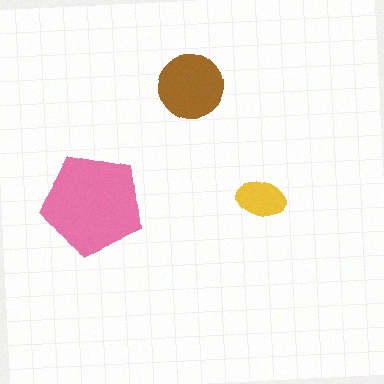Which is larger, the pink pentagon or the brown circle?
The pink pentagon.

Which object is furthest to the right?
The yellow ellipse is rightmost.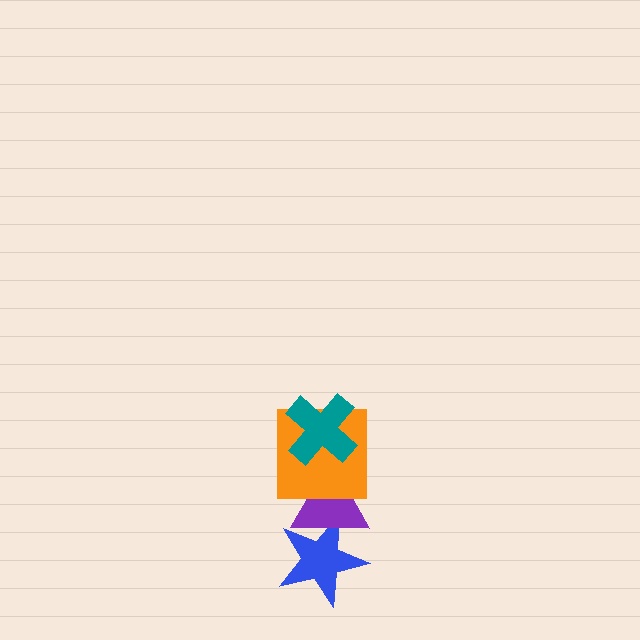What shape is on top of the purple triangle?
The orange square is on top of the purple triangle.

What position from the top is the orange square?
The orange square is 2nd from the top.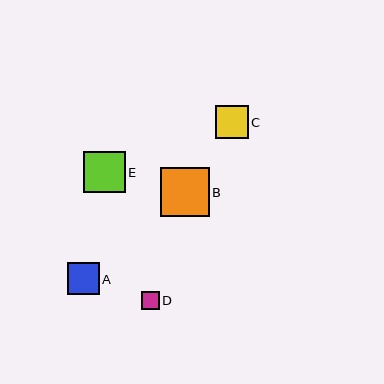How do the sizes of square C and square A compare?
Square C and square A are approximately the same size.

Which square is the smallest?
Square D is the smallest with a size of approximately 18 pixels.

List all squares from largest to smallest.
From largest to smallest: B, E, C, A, D.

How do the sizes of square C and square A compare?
Square C and square A are approximately the same size.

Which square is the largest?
Square B is the largest with a size of approximately 49 pixels.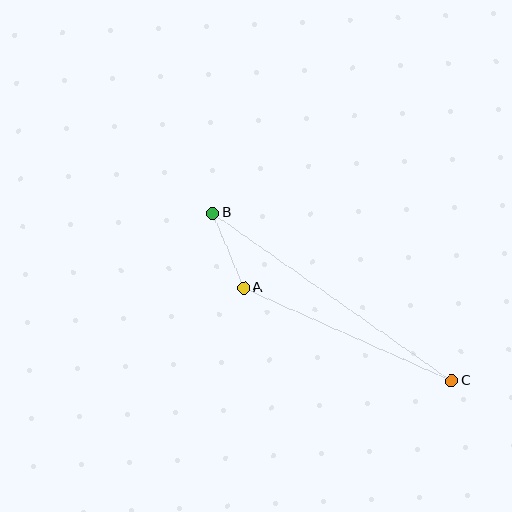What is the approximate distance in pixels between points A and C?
The distance between A and C is approximately 228 pixels.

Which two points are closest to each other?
Points A and B are closest to each other.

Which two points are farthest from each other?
Points B and C are farthest from each other.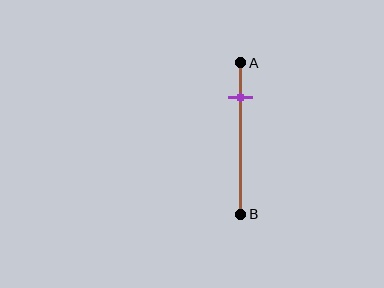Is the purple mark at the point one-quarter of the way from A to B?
Yes, the mark is approximately at the one-quarter point.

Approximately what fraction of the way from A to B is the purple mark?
The purple mark is approximately 25% of the way from A to B.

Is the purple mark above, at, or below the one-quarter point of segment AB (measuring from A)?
The purple mark is approximately at the one-quarter point of segment AB.